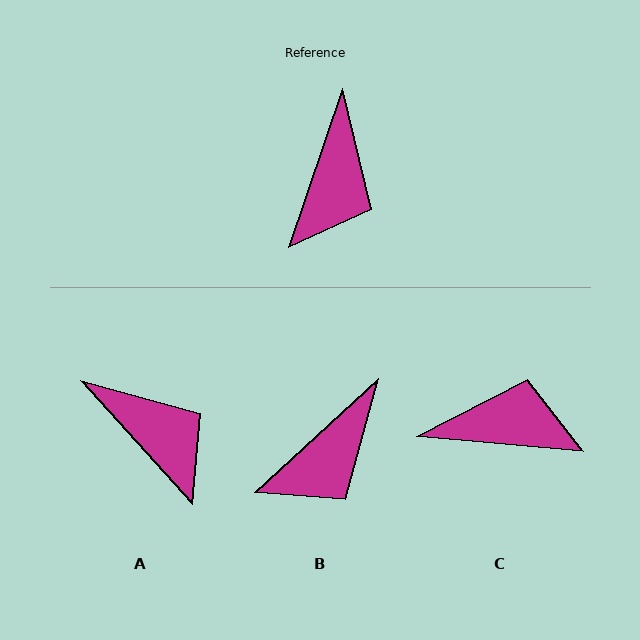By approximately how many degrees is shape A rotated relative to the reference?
Approximately 61 degrees counter-clockwise.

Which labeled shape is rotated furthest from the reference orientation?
C, about 104 degrees away.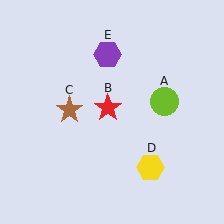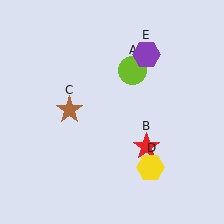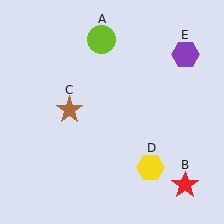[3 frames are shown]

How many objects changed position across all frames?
3 objects changed position: lime circle (object A), red star (object B), purple hexagon (object E).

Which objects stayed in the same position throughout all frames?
Brown star (object C) and yellow hexagon (object D) remained stationary.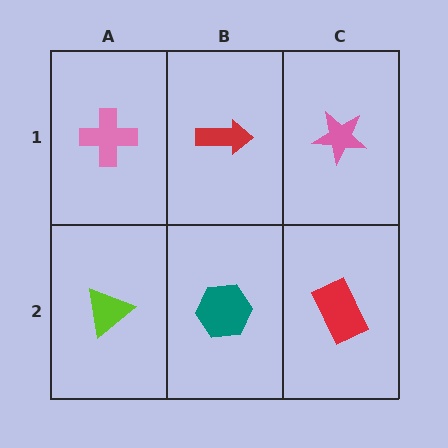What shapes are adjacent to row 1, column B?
A teal hexagon (row 2, column B), a pink cross (row 1, column A), a pink star (row 1, column C).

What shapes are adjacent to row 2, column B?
A red arrow (row 1, column B), a lime triangle (row 2, column A), a red rectangle (row 2, column C).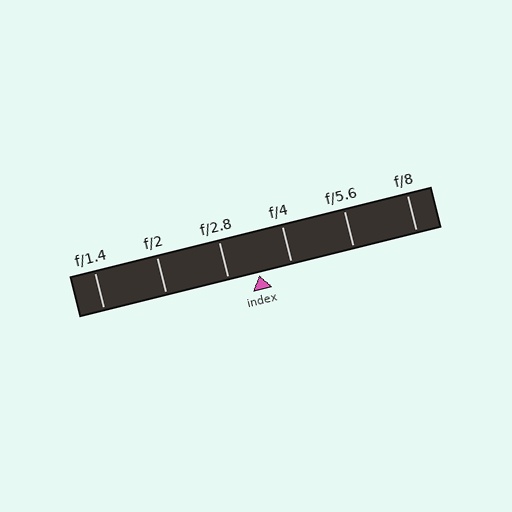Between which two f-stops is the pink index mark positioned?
The index mark is between f/2.8 and f/4.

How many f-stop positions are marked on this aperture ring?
There are 6 f-stop positions marked.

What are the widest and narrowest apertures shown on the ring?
The widest aperture shown is f/1.4 and the narrowest is f/8.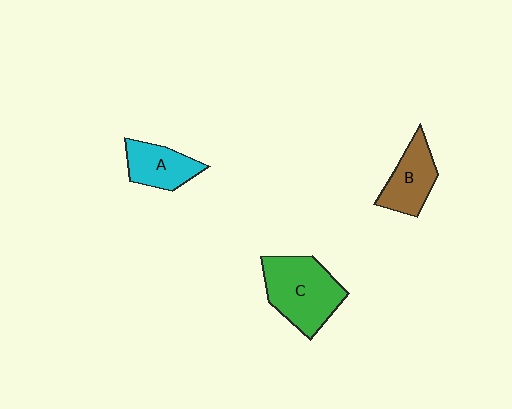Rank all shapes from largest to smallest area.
From largest to smallest: C (green), B (brown), A (cyan).